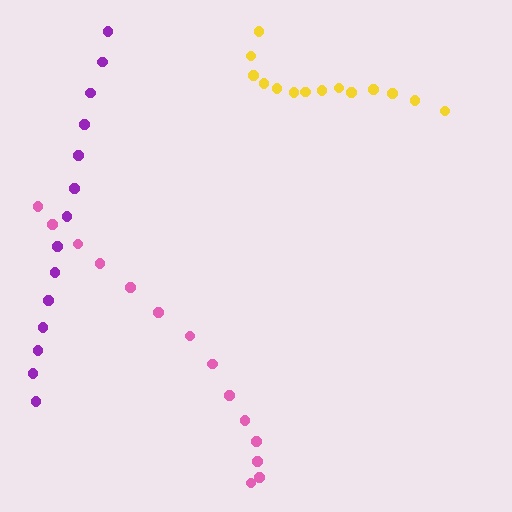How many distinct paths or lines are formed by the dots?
There are 3 distinct paths.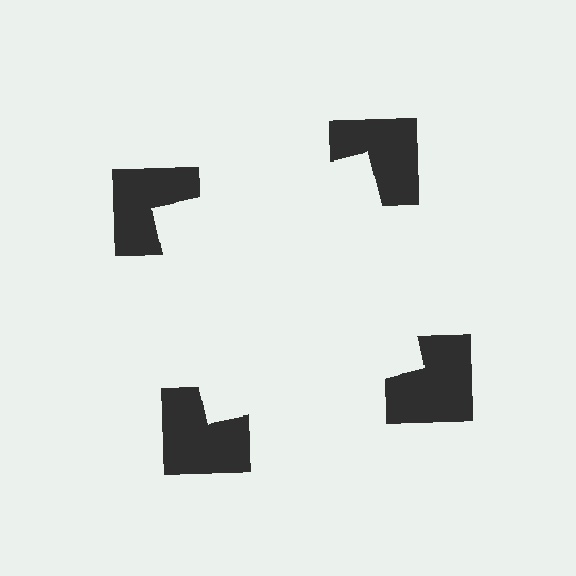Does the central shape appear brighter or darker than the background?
It typically appears slightly brighter than the background, even though no actual brightness change is drawn.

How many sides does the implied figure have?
4 sides.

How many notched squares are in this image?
There are 4 — one at each vertex of the illusory square.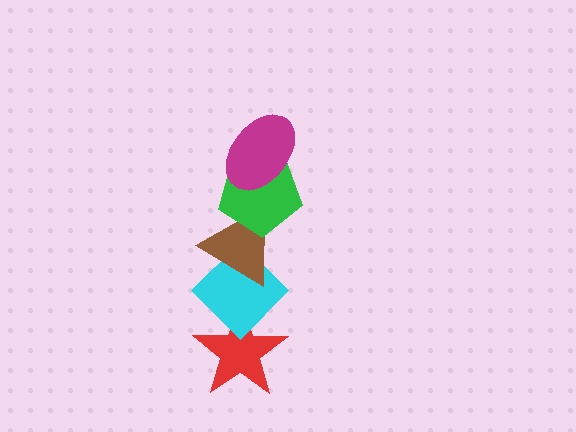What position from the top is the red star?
The red star is 5th from the top.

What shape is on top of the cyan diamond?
The brown triangle is on top of the cyan diamond.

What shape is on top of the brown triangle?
The green pentagon is on top of the brown triangle.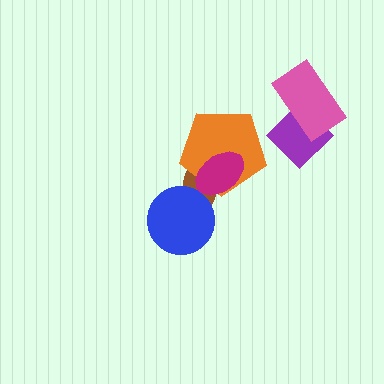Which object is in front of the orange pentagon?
The magenta ellipse is in front of the orange pentagon.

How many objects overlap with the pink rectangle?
1 object overlaps with the pink rectangle.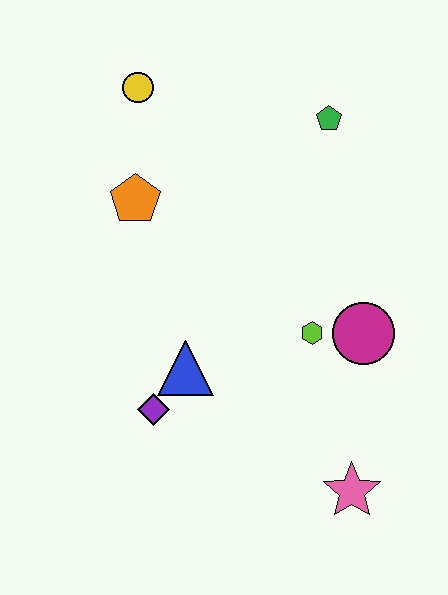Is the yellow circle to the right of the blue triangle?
No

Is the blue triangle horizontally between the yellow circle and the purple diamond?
No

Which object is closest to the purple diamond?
The blue triangle is closest to the purple diamond.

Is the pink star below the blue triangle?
Yes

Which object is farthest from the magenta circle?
The yellow circle is farthest from the magenta circle.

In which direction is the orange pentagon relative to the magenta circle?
The orange pentagon is to the left of the magenta circle.